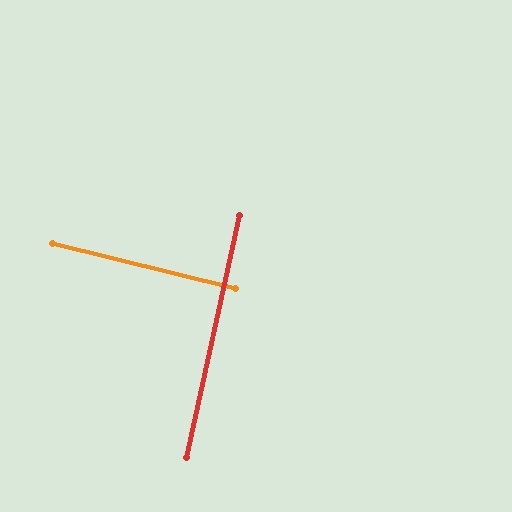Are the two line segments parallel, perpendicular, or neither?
Perpendicular — they meet at approximately 89°.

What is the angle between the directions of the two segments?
Approximately 89 degrees.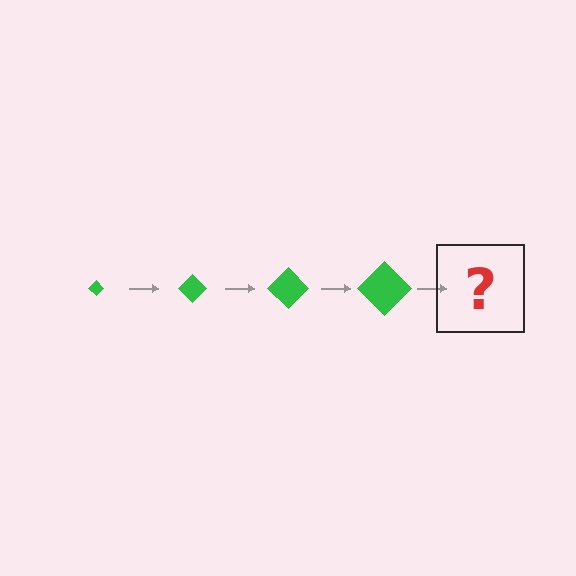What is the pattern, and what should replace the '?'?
The pattern is that the diamond gets progressively larger each step. The '?' should be a green diamond, larger than the previous one.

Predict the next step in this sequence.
The next step is a green diamond, larger than the previous one.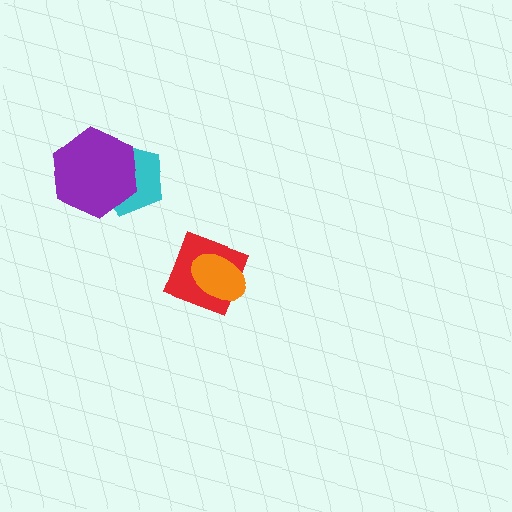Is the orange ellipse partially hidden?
No, no other shape covers it.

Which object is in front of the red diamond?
The orange ellipse is in front of the red diamond.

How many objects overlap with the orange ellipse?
1 object overlaps with the orange ellipse.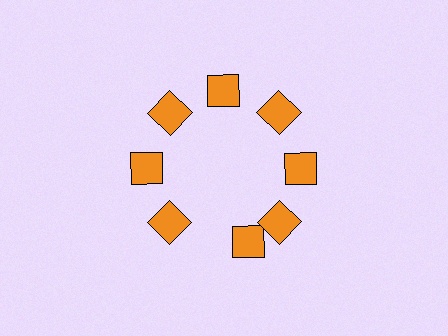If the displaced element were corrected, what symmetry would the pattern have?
It would have 8-fold rotational symmetry — the pattern would map onto itself every 45 degrees.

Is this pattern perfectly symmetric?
No. The 8 orange diamonds are arranged in a ring, but one element near the 6 o'clock position is rotated out of alignment along the ring, breaking the 8-fold rotational symmetry.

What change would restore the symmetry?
The symmetry would be restored by rotating it back into even spacing with its neighbors so that all 8 diamonds sit at equal angles and equal distance from the center.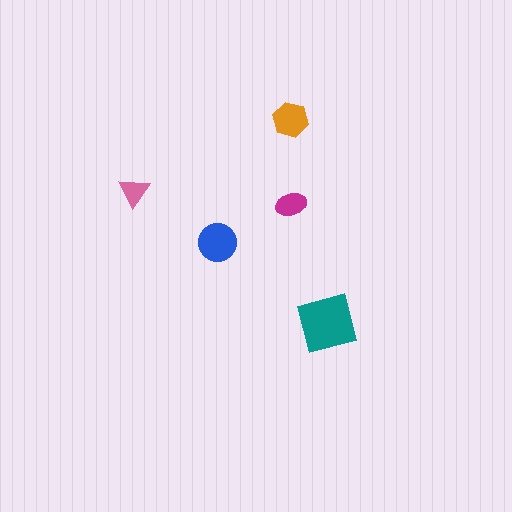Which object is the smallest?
The pink triangle.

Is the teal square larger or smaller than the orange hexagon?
Larger.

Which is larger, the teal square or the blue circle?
The teal square.